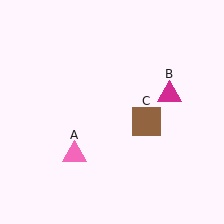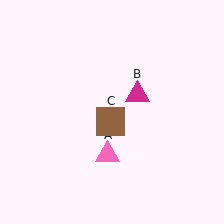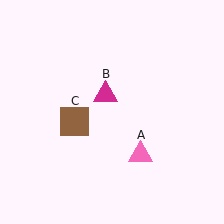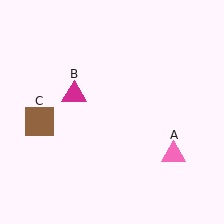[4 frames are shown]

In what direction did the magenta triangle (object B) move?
The magenta triangle (object B) moved left.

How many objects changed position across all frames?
3 objects changed position: pink triangle (object A), magenta triangle (object B), brown square (object C).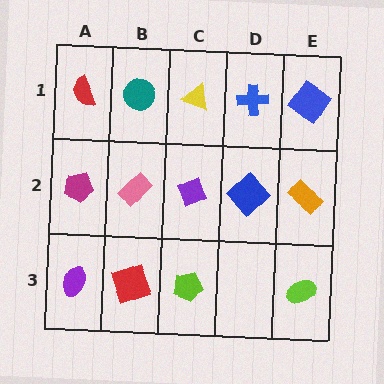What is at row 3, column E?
A lime ellipse.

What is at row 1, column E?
A blue diamond.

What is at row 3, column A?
A purple ellipse.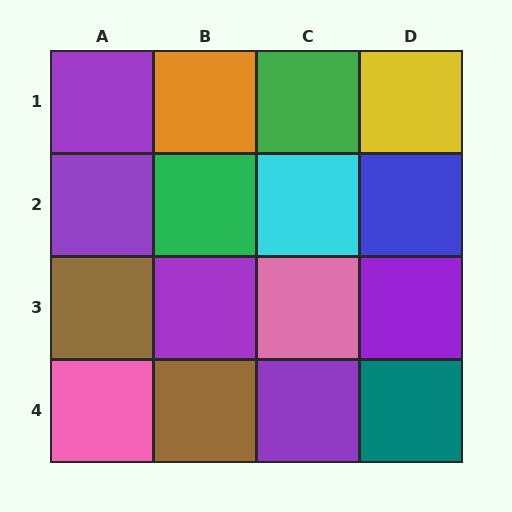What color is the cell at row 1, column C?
Green.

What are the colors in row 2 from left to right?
Purple, green, cyan, blue.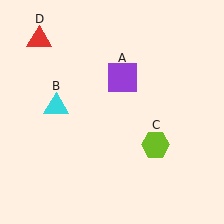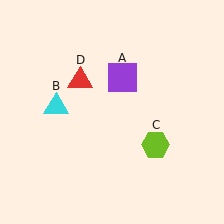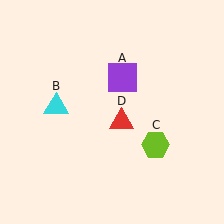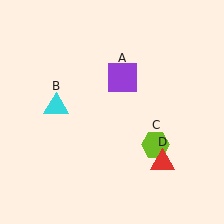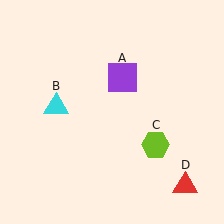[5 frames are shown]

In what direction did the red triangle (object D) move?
The red triangle (object D) moved down and to the right.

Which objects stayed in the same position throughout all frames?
Purple square (object A) and cyan triangle (object B) and lime hexagon (object C) remained stationary.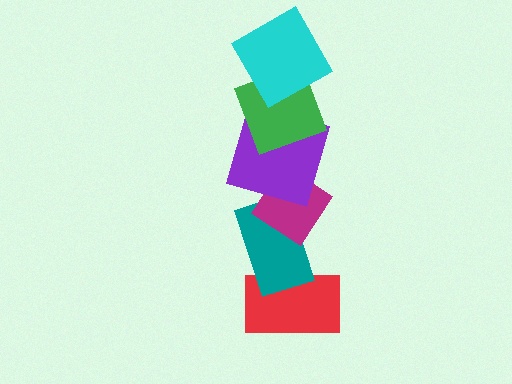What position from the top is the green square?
The green square is 2nd from the top.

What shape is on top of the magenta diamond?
The purple square is on top of the magenta diamond.